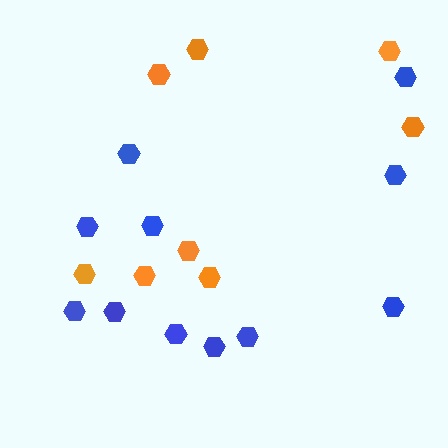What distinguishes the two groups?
There are 2 groups: one group of orange hexagons (8) and one group of blue hexagons (11).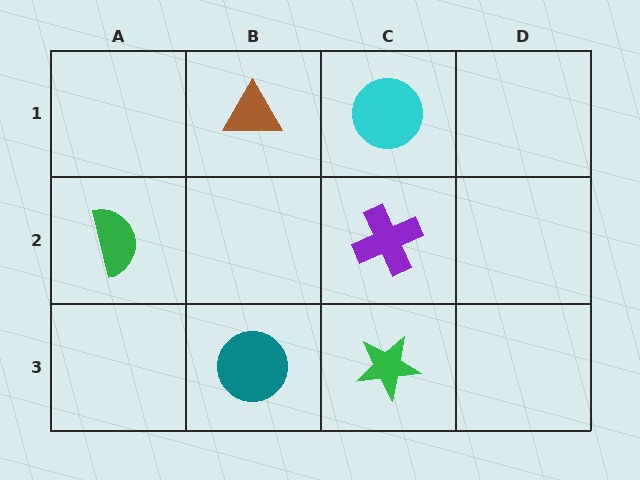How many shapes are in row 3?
2 shapes.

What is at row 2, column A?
A green semicircle.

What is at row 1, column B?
A brown triangle.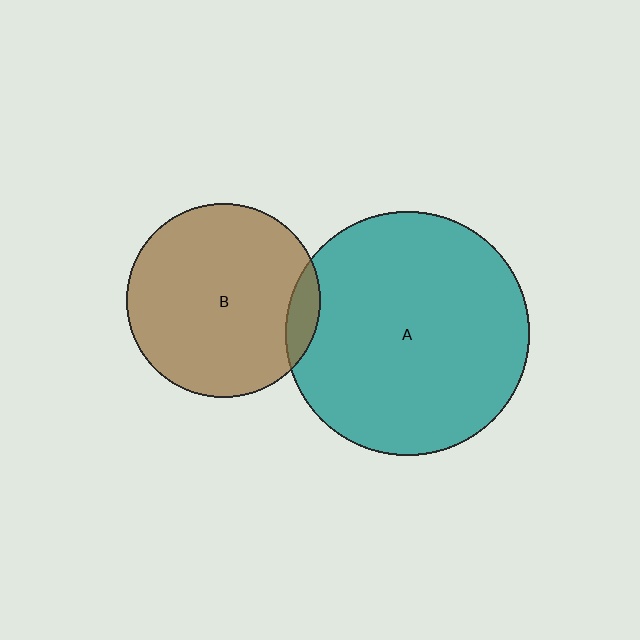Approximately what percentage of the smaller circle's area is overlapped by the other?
Approximately 10%.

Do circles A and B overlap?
Yes.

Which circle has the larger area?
Circle A (teal).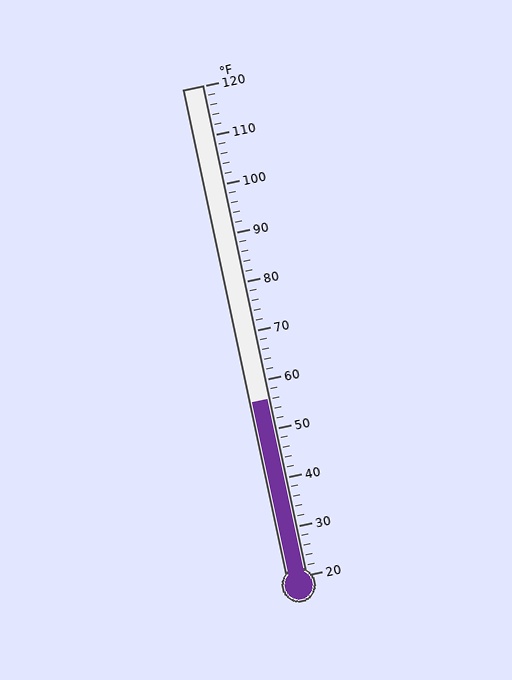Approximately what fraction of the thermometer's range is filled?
The thermometer is filled to approximately 35% of its range.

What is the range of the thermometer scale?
The thermometer scale ranges from 20°F to 120°F.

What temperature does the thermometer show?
The thermometer shows approximately 56°F.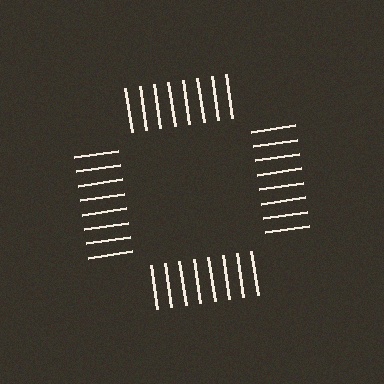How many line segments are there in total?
32 — 8 along each of the 4 edges.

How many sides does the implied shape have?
4 sides — the line-ends trace a square.